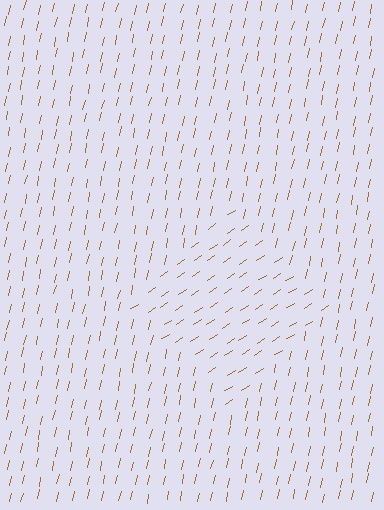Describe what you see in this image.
The image is filled with small brown line segments. A diamond region in the image has lines oriented differently from the surrounding lines, creating a visible texture boundary.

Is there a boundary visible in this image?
Yes, there is a texture boundary formed by a change in line orientation.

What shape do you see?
I see a diamond.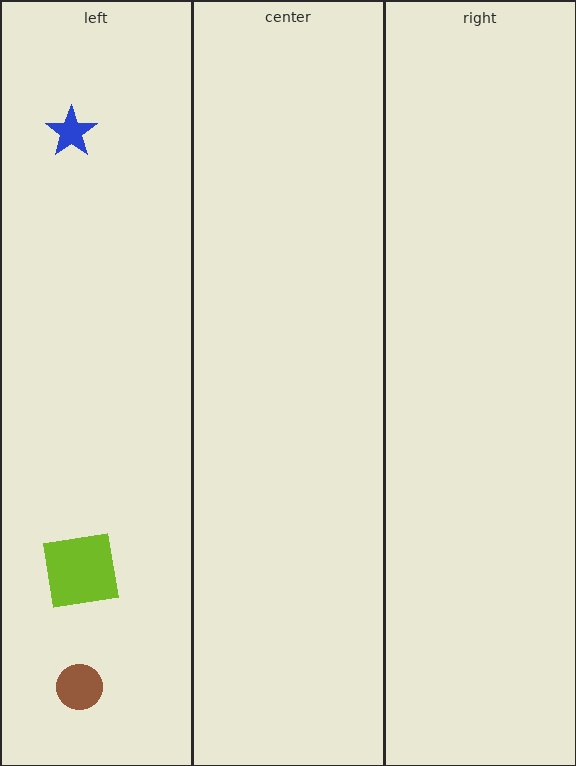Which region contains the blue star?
The left region.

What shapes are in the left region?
The brown circle, the blue star, the lime square.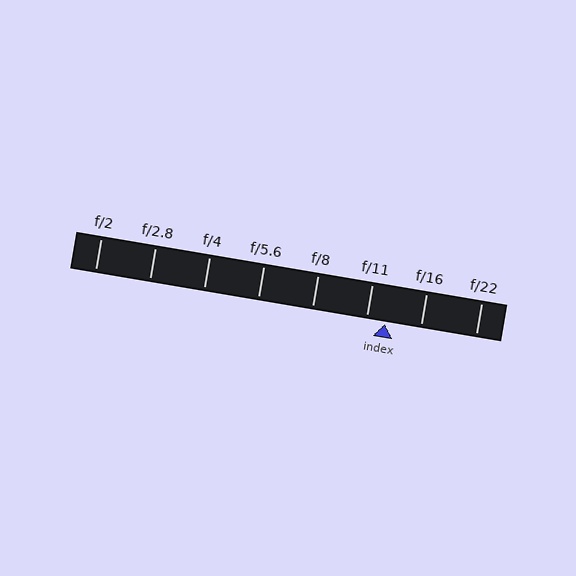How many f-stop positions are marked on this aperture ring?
There are 8 f-stop positions marked.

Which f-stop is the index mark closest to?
The index mark is closest to f/11.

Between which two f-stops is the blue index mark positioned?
The index mark is between f/11 and f/16.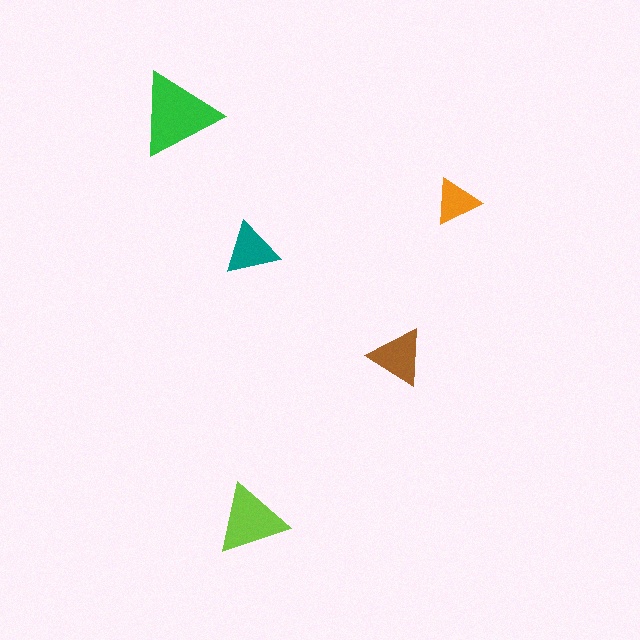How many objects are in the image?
There are 5 objects in the image.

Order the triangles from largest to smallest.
the green one, the lime one, the brown one, the teal one, the orange one.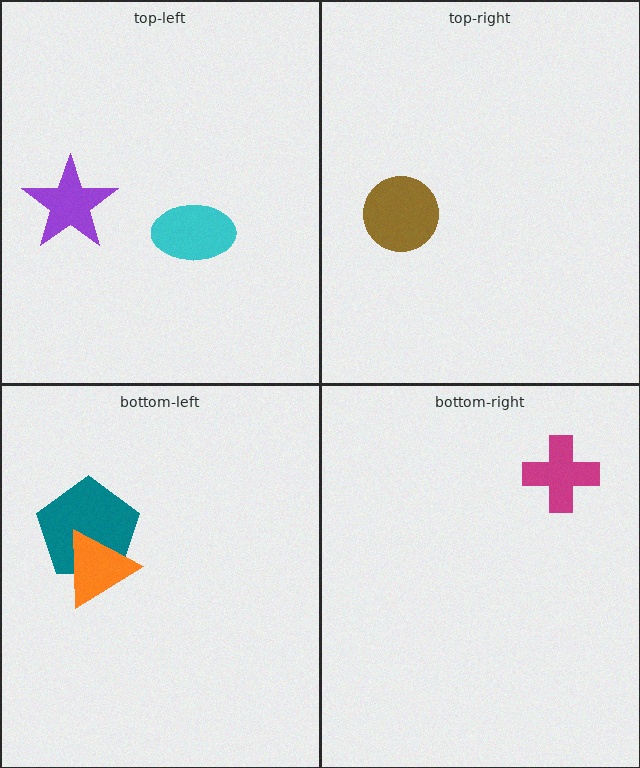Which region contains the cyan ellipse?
The top-left region.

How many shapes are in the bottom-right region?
1.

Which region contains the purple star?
The top-left region.